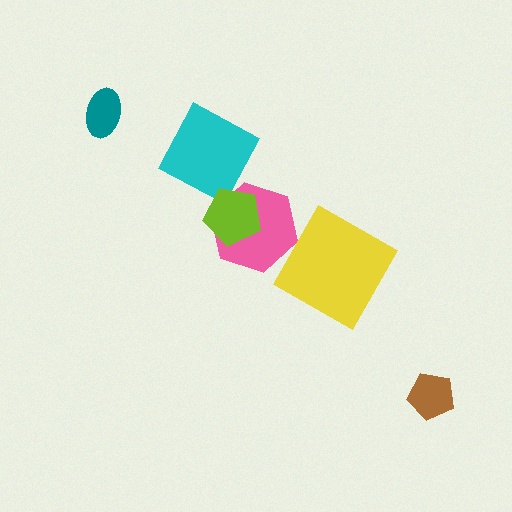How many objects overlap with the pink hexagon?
1 object overlaps with the pink hexagon.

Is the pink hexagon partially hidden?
Yes, it is partially covered by another shape.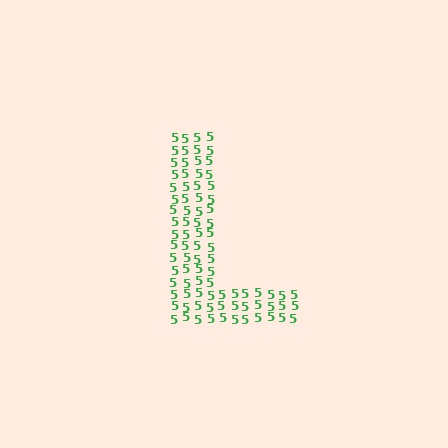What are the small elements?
The small elements are digit 5's.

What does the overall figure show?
The overall figure shows the letter L.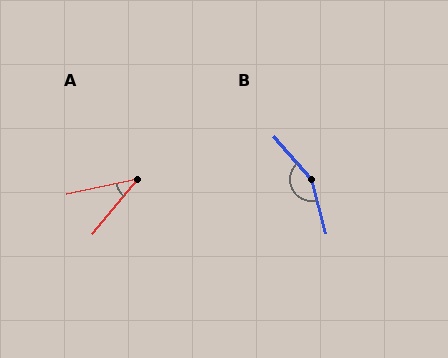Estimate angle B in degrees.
Approximately 154 degrees.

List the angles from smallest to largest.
A (38°), B (154°).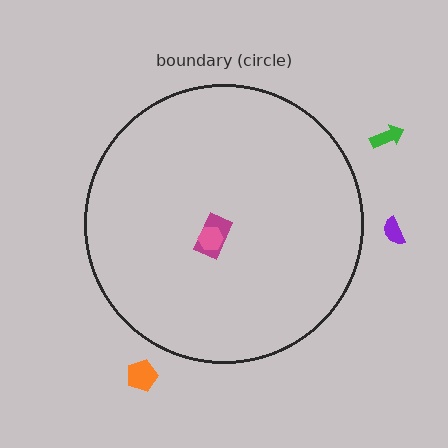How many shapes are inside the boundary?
2 inside, 3 outside.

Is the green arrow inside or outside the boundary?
Outside.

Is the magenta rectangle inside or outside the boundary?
Inside.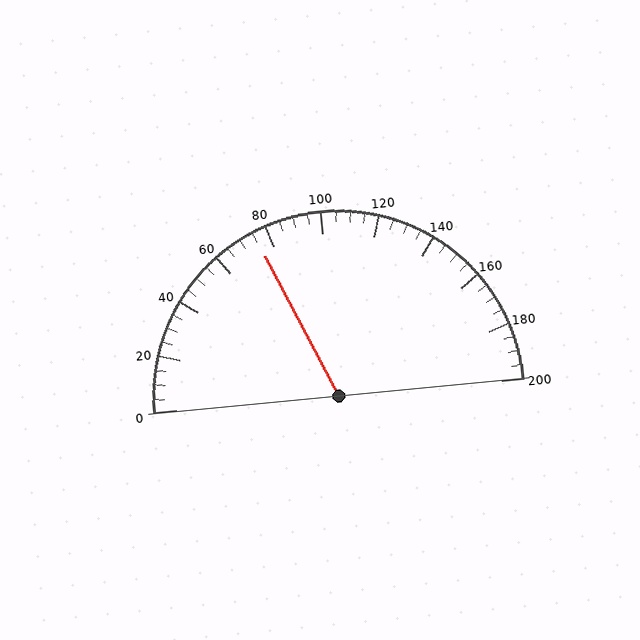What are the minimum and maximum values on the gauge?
The gauge ranges from 0 to 200.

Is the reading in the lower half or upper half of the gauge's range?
The reading is in the lower half of the range (0 to 200).